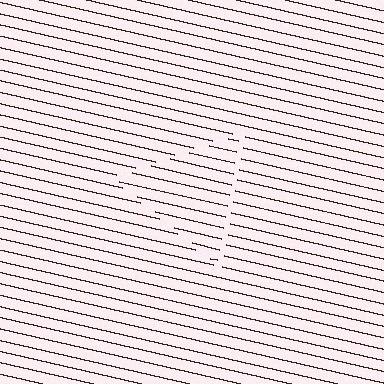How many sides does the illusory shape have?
3 sides — the line-ends trace a triangle.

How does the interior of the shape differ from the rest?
The interior of the shape contains the same grating, shifted by half a period — the contour is defined by the phase discontinuity where line-ends from the inner and outer gratings abut.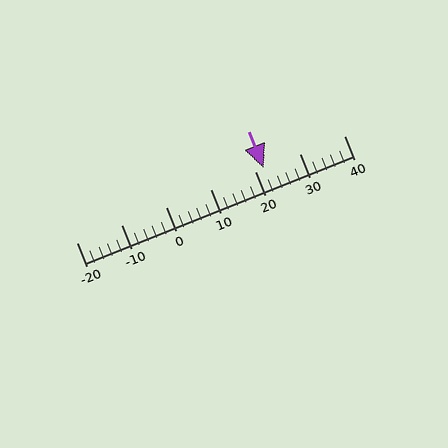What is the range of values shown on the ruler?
The ruler shows values from -20 to 40.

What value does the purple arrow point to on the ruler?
The purple arrow points to approximately 22.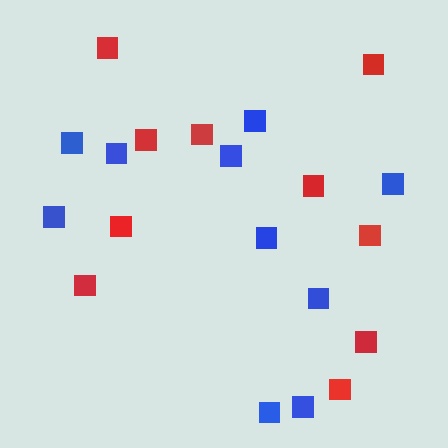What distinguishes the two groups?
There are 2 groups: one group of red squares (10) and one group of blue squares (10).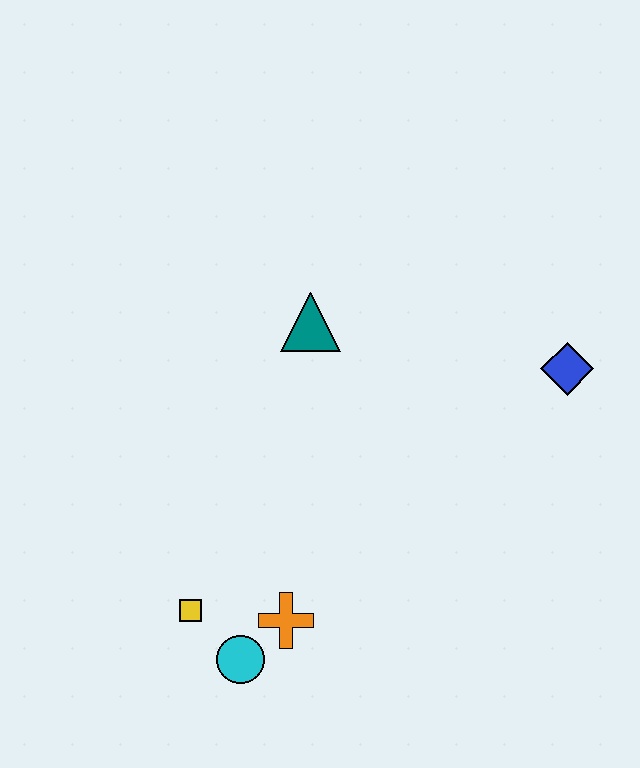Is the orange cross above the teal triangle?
No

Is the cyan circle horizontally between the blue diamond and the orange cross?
No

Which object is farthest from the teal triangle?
The cyan circle is farthest from the teal triangle.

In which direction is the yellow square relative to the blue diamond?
The yellow square is to the left of the blue diamond.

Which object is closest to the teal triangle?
The blue diamond is closest to the teal triangle.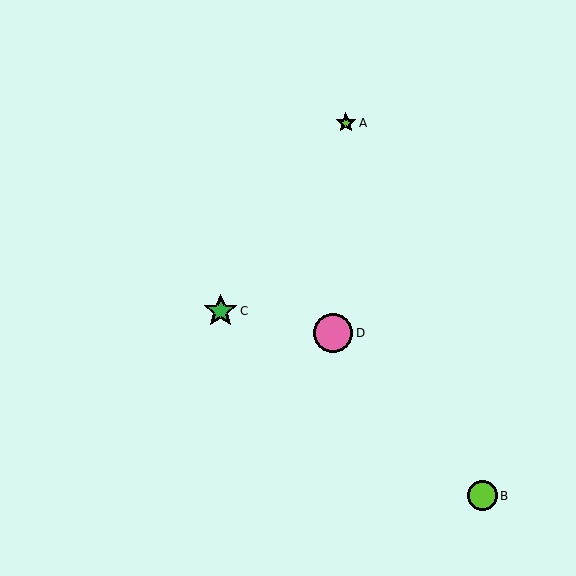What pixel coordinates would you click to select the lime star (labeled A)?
Click at (346, 123) to select the lime star A.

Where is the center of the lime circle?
The center of the lime circle is at (483, 496).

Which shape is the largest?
The pink circle (labeled D) is the largest.